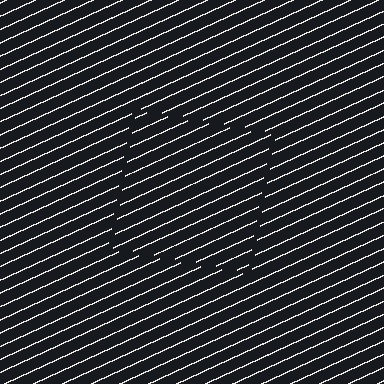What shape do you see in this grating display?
An illusory square. The interior of the shape contains the same grating, shifted by half a period — the contour is defined by the phase discontinuity where line-ends from the inner and outer gratings abut.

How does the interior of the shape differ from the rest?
The interior of the shape contains the same grating, shifted by half a period — the contour is defined by the phase discontinuity where line-ends from the inner and outer gratings abut.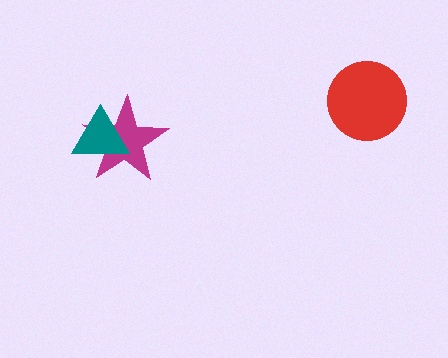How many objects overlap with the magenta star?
1 object overlaps with the magenta star.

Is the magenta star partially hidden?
Yes, it is partially covered by another shape.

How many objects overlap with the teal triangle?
1 object overlaps with the teal triangle.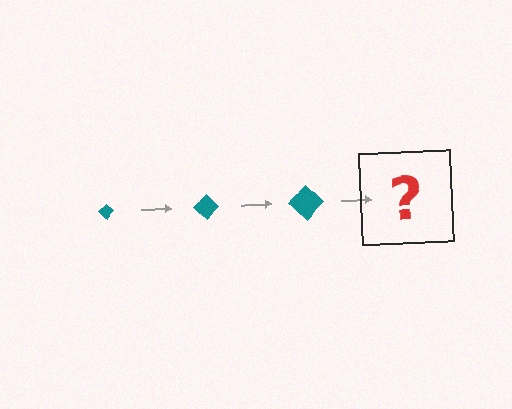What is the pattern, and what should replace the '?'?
The pattern is that the diamond gets progressively larger each step. The '?' should be a teal diamond, larger than the previous one.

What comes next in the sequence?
The next element should be a teal diamond, larger than the previous one.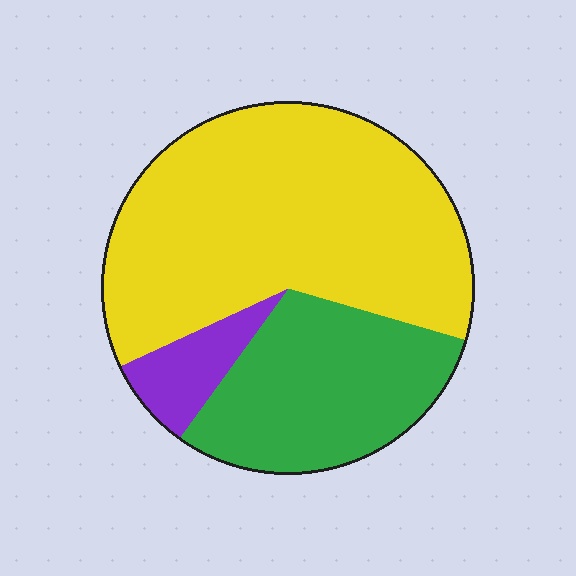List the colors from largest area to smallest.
From largest to smallest: yellow, green, purple.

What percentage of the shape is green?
Green covers around 30% of the shape.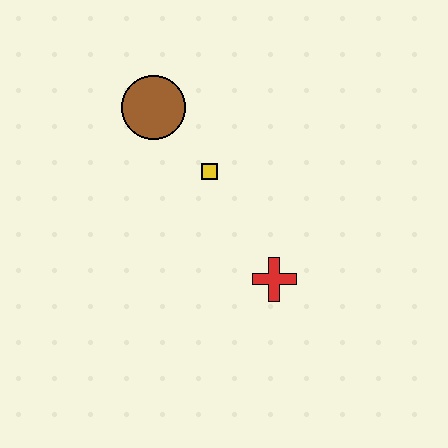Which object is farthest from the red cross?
The brown circle is farthest from the red cross.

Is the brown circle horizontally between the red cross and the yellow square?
No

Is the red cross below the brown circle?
Yes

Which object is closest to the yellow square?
The brown circle is closest to the yellow square.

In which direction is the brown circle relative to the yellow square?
The brown circle is above the yellow square.